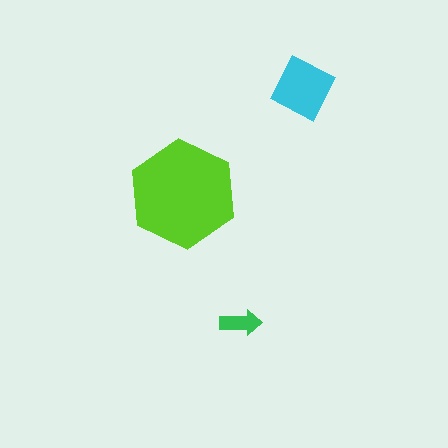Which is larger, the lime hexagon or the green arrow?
The lime hexagon.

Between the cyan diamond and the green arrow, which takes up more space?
The cyan diamond.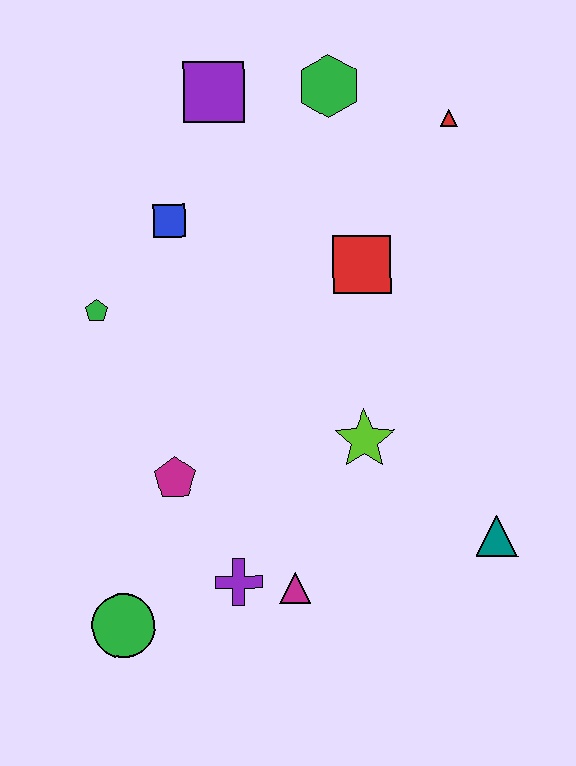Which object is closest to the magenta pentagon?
The purple cross is closest to the magenta pentagon.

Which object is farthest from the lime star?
The purple square is farthest from the lime star.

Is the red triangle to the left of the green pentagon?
No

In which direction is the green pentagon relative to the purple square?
The green pentagon is below the purple square.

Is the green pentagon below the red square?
Yes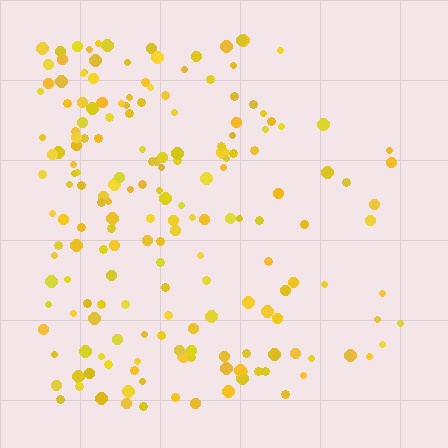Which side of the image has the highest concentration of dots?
The left.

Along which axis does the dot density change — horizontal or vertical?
Horizontal.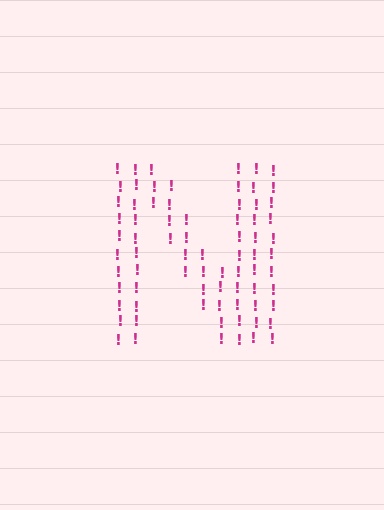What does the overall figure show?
The overall figure shows the letter N.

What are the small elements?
The small elements are exclamation marks.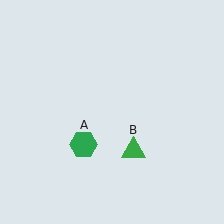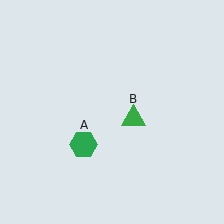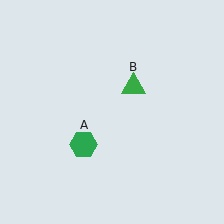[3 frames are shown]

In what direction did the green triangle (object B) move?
The green triangle (object B) moved up.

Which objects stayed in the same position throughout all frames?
Green hexagon (object A) remained stationary.